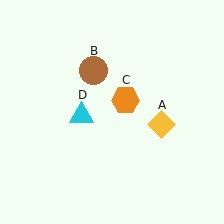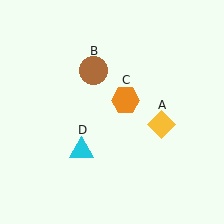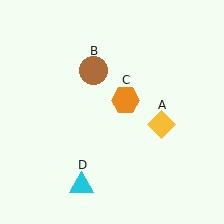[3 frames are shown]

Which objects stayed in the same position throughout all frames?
Yellow diamond (object A) and brown circle (object B) and orange hexagon (object C) remained stationary.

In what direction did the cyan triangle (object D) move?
The cyan triangle (object D) moved down.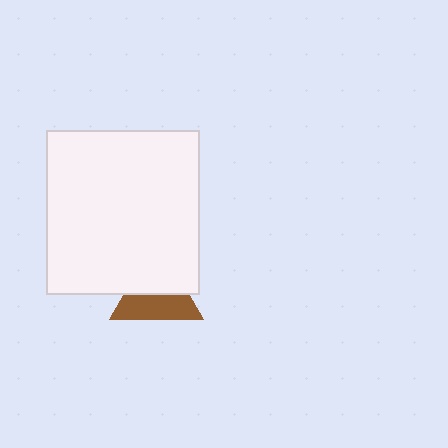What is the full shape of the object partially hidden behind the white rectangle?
The partially hidden object is a brown triangle.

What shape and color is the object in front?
The object in front is a white rectangle.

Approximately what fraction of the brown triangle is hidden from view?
Roughly 50% of the brown triangle is hidden behind the white rectangle.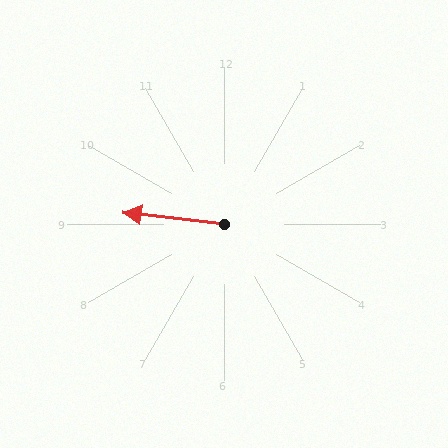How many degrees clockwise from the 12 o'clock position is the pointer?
Approximately 277 degrees.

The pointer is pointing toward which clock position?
Roughly 9 o'clock.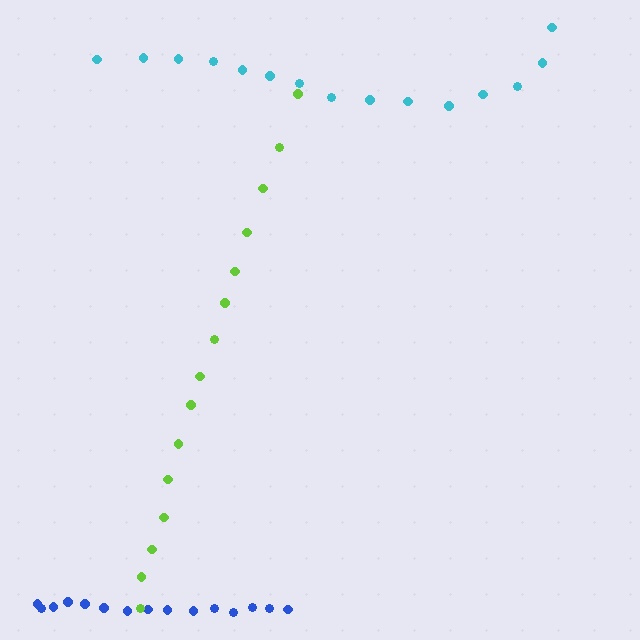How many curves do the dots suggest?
There are 3 distinct paths.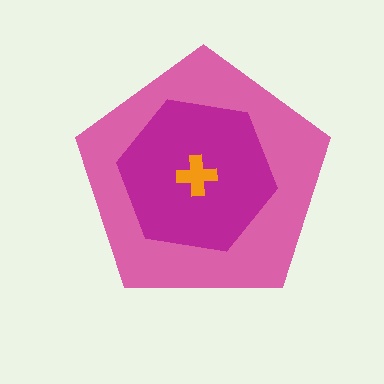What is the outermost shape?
The pink pentagon.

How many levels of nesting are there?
3.